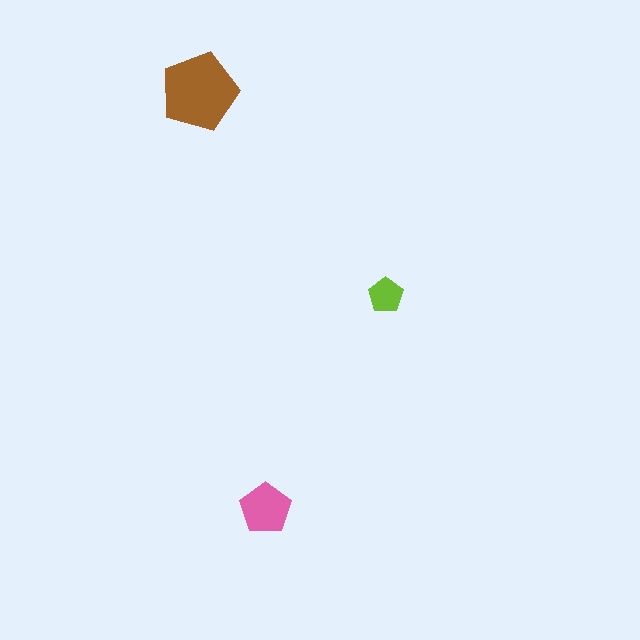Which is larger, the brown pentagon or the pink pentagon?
The brown one.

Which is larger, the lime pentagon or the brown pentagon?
The brown one.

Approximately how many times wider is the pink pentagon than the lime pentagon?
About 1.5 times wider.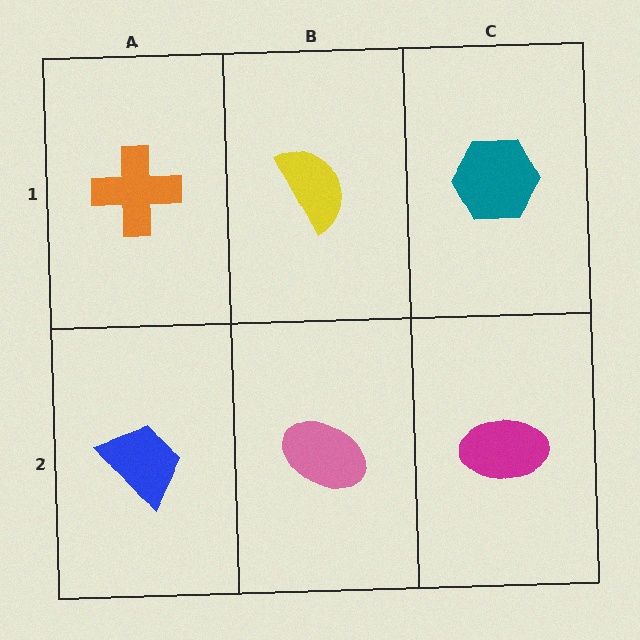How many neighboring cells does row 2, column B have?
3.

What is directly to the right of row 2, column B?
A magenta ellipse.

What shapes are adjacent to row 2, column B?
A yellow semicircle (row 1, column B), a blue trapezoid (row 2, column A), a magenta ellipse (row 2, column C).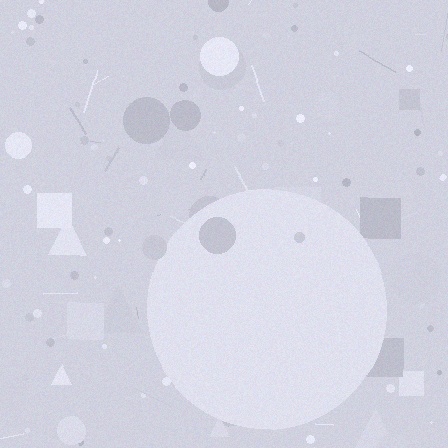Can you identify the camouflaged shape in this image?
The camouflaged shape is a circle.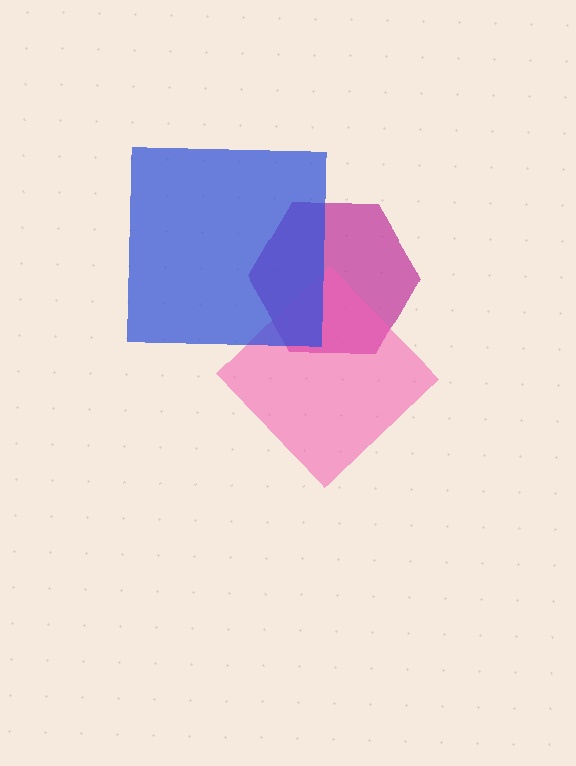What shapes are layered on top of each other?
The layered shapes are: a magenta hexagon, a pink diamond, a blue square.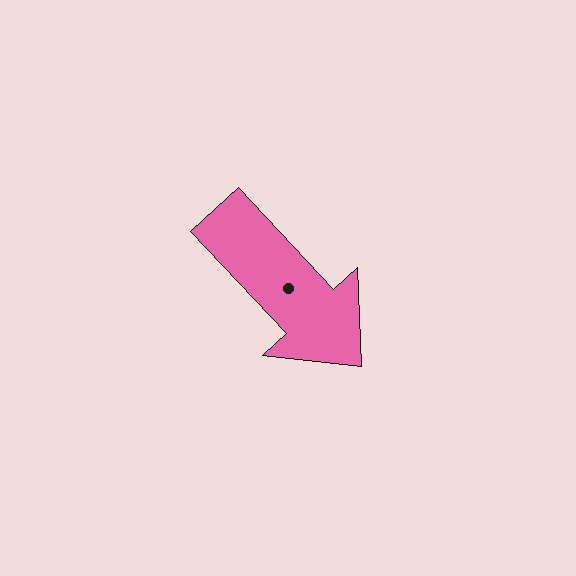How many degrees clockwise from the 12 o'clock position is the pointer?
Approximately 137 degrees.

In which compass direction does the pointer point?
Southeast.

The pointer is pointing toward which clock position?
Roughly 5 o'clock.